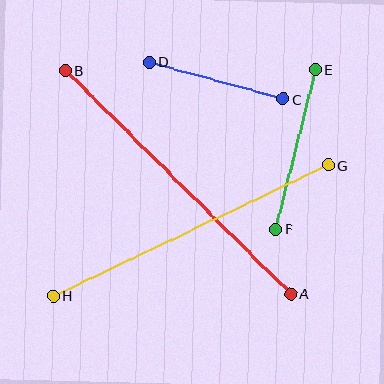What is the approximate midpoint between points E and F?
The midpoint is at approximately (296, 149) pixels.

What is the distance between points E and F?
The distance is approximately 164 pixels.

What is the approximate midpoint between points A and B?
The midpoint is at approximately (178, 182) pixels.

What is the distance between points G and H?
The distance is approximately 304 pixels.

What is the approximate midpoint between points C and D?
The midpoint is at approximately (216, 80) pixels.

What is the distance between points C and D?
The distance is approximately 139 pixels.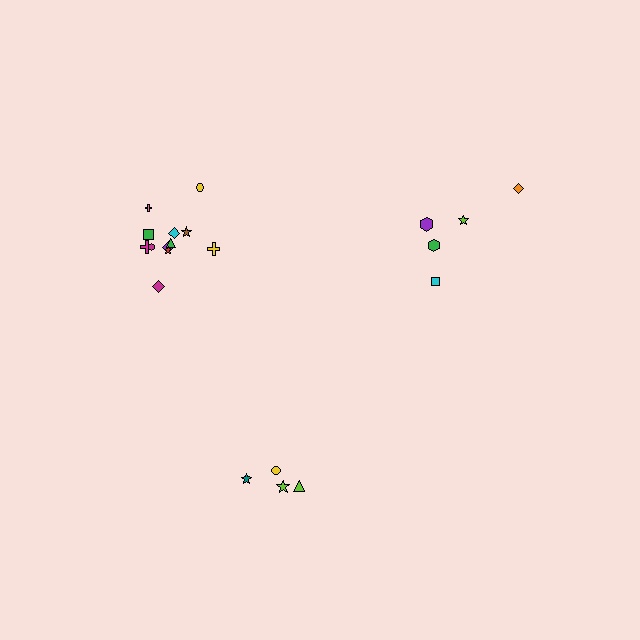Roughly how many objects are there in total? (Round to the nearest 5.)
Roughly 20 objects in total.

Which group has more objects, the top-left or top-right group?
The top-left group.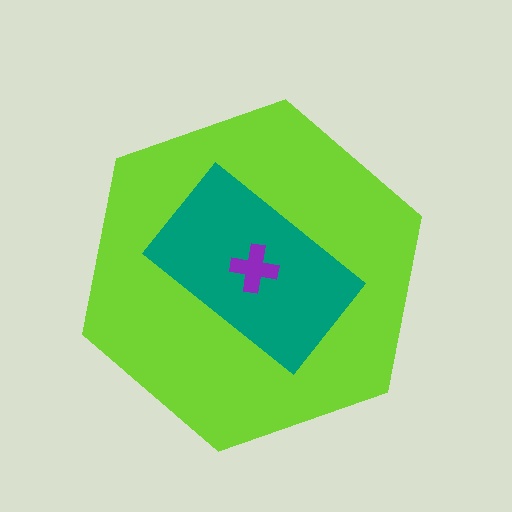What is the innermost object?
The purple cross.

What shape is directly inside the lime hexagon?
The teal rectangle.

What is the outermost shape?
The lime hexagon.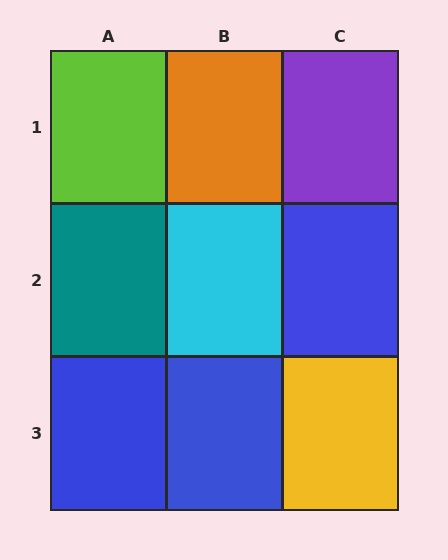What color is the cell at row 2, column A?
Teal.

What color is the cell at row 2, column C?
Blue.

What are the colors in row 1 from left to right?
Lime, orange, purple.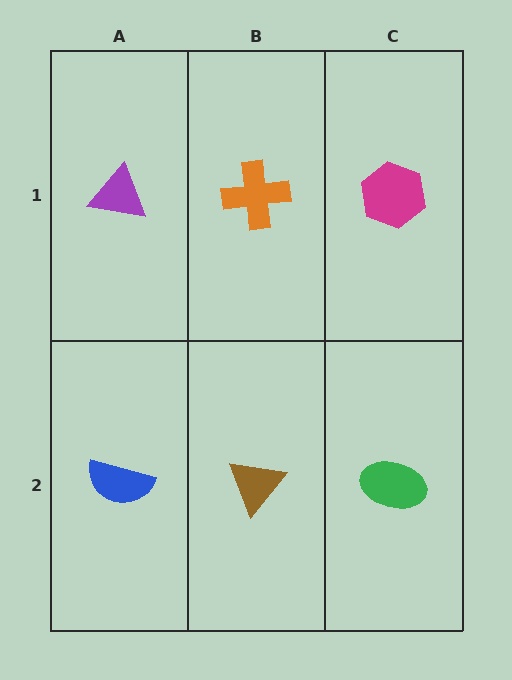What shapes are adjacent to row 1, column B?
A brown triangle (row 2, column B), a purple triangle (row 1, column A), a magenta hexagon (row 1, column C).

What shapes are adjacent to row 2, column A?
A purple triangle (row 1, column A), a brown triangle (row 2, column B).